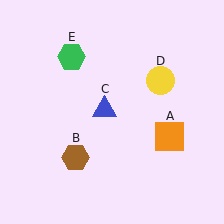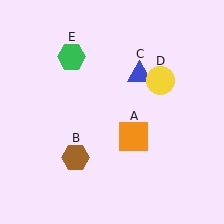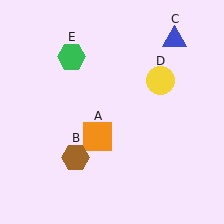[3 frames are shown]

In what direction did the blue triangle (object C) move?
The blue triangle (object C) moved up and to the right.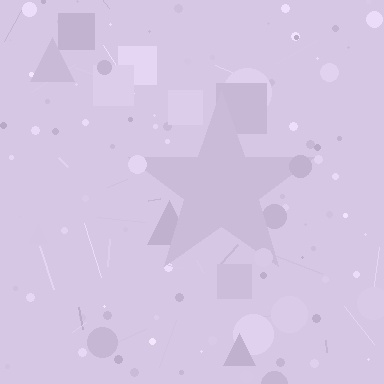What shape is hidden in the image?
A star is hidden in the image.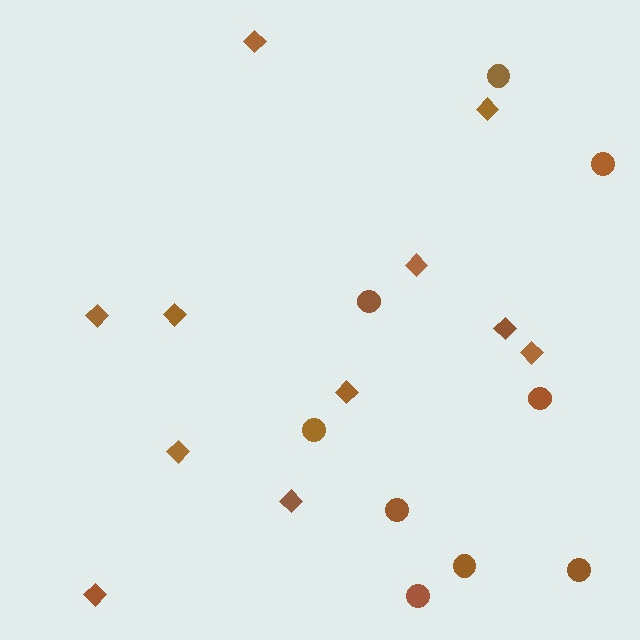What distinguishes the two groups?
There are 2 groups: one group of circles (9) and one group of diamonds (11).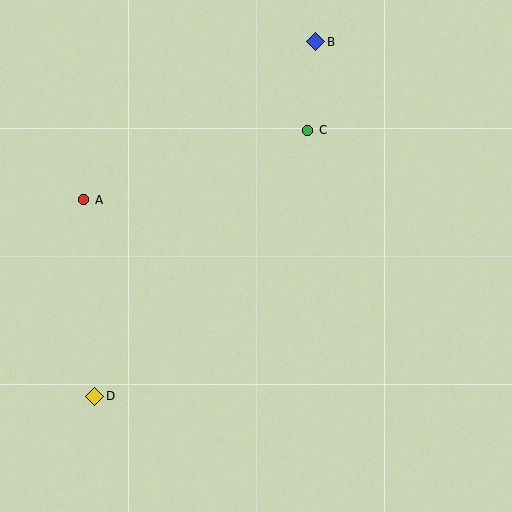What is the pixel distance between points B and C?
The distance between B and C is 89 pixels.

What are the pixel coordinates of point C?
Point C is at (308, 130).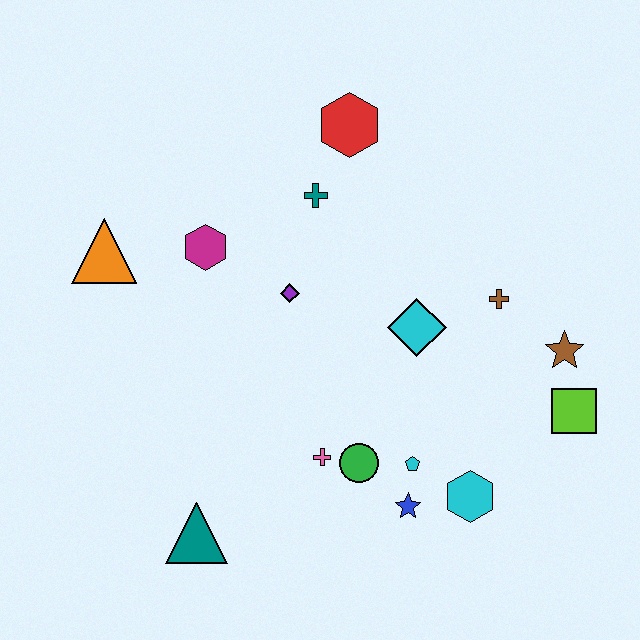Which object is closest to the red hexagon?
The teal cross is closest to the red hexagon.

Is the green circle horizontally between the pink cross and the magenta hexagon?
No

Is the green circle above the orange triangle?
No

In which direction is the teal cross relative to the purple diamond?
The teal cross is above the purple diamond.